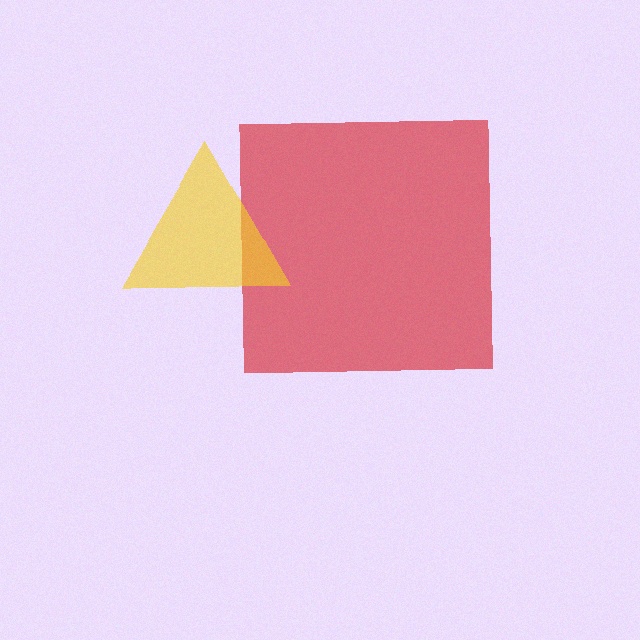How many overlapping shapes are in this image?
There are 2 overlapping shapes in the image.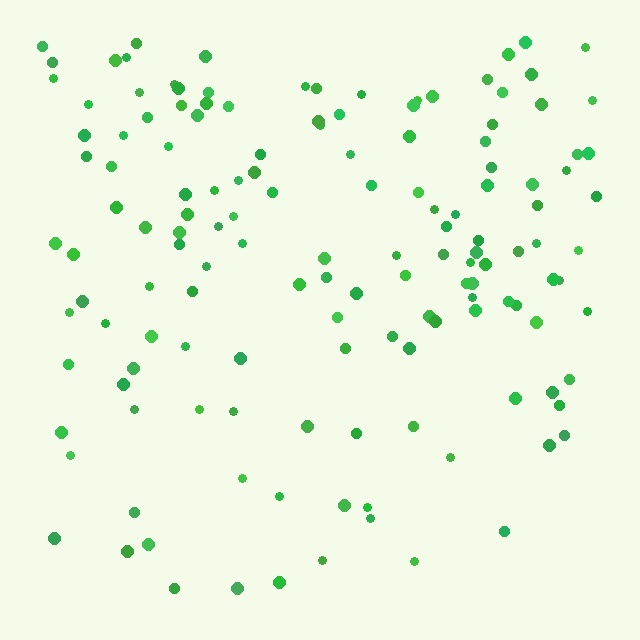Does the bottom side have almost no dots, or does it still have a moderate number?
Still a moderate number, just noticeably fewer than the top.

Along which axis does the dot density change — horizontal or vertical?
Vertical.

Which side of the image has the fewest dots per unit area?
The bottom.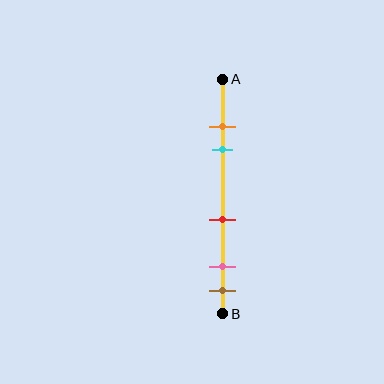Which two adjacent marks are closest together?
The orange and cyan marks are the closest adjacent pair.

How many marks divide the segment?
There are 5 marks dividing the segment.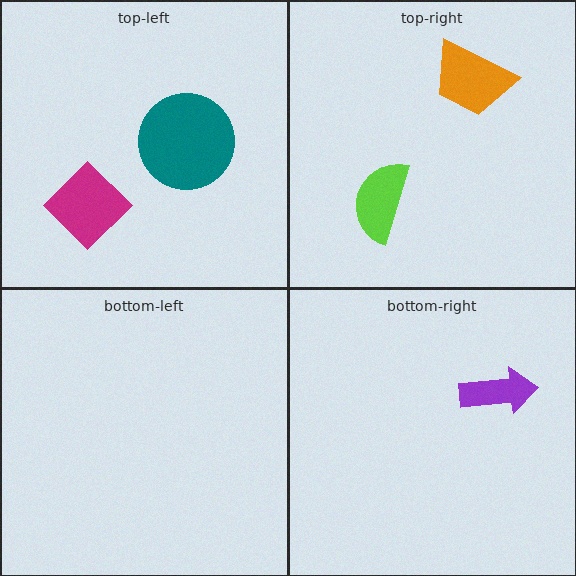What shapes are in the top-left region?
The teal circle, the magenta diamond.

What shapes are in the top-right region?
The orange trapezoid, the lime semicircle.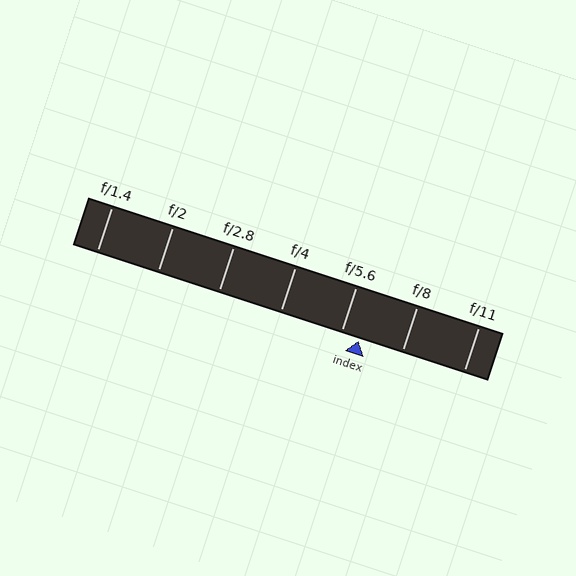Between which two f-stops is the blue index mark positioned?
The index mark is between f/5.6 and f/8.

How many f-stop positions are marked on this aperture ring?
There are 7 f-stop positions marked.